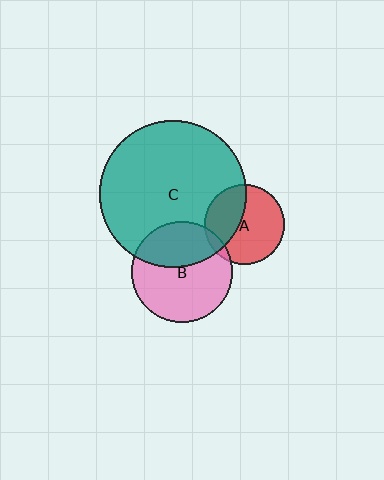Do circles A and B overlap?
Yes.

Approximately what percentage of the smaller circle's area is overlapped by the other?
Approximately 10%.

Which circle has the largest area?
Circle C (teal).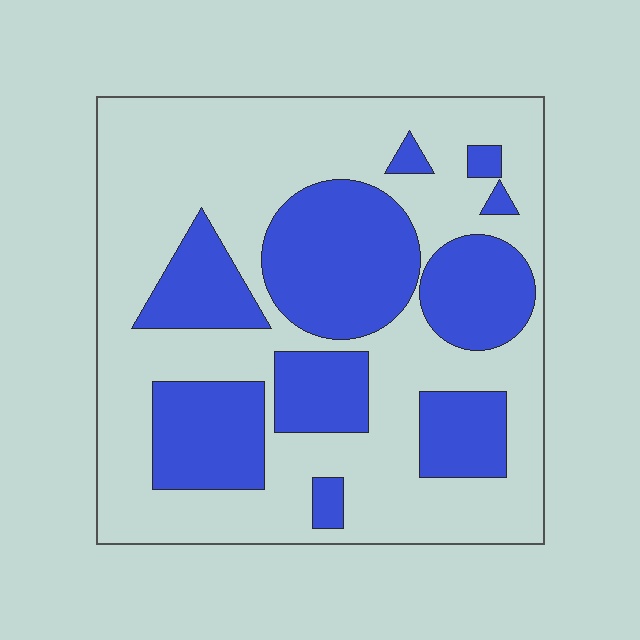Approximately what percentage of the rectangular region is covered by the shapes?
Approximately 35%.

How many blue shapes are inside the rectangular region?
10.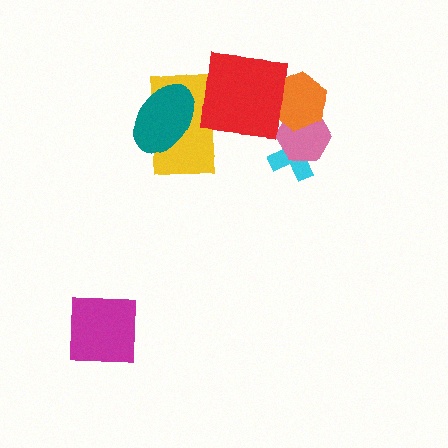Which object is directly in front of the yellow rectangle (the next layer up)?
The teal ellipse is directly in front of the yellow rectangle.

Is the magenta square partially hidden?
No, no other shape covers it.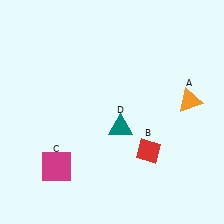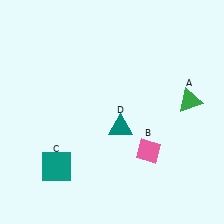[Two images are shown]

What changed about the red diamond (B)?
In Image 1, B is red. In Image 2, it changed to pink.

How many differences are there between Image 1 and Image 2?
There are 3 differences between the two images.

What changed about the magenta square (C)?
In Image 1, C is magenta. In Image 2, it changed to teal.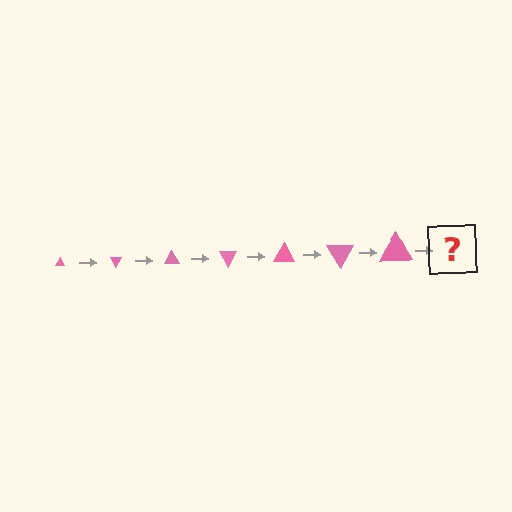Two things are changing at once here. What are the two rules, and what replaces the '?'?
The two rules are that the triangle grows larger each step and it rotates 60 degrees each step. The '?' should be a triangle, larger than the previous one and rotated 420 degrees from the start.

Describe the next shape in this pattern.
It should be a triangle, larger than the previous one and rotated 420 degrees from the start.